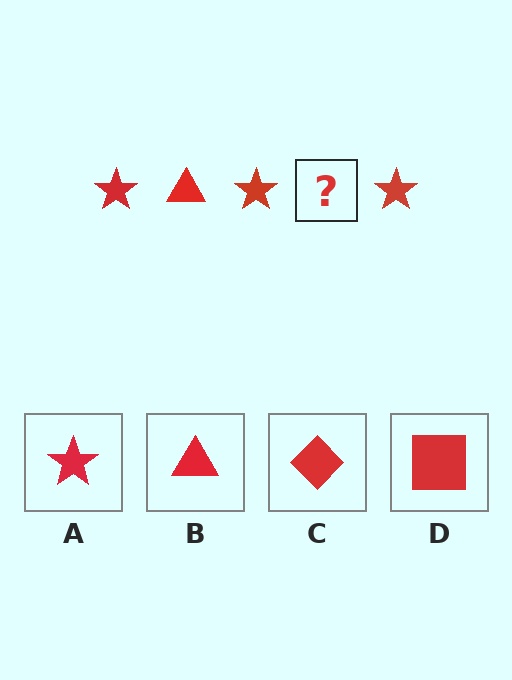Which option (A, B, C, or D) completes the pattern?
B.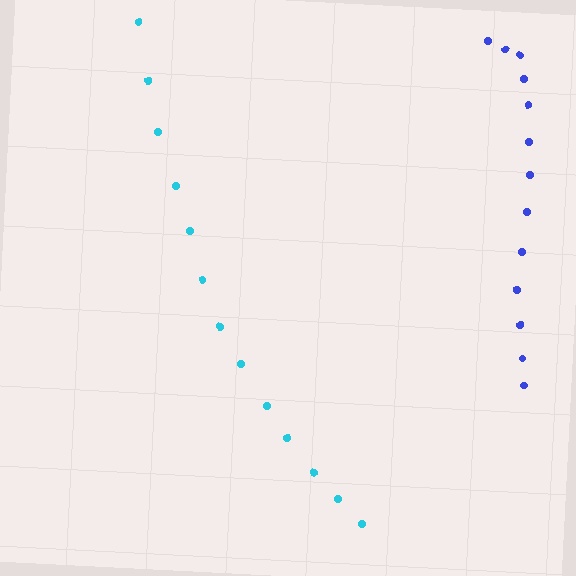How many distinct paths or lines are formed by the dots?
There are 2 distinct paths.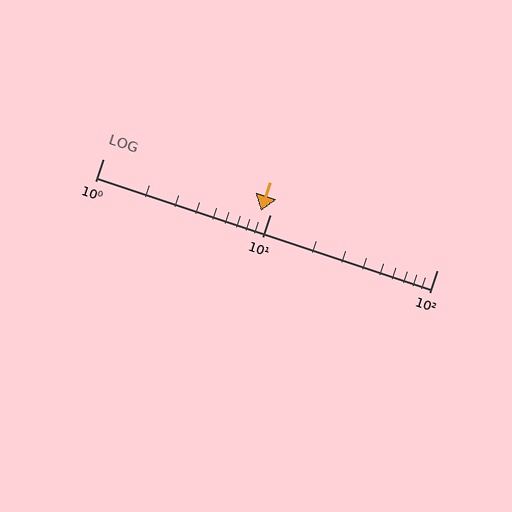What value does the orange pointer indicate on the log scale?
The pointer indicates approximately 8.8.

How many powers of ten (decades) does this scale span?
The scale spans 2 decades, from 1 to 100.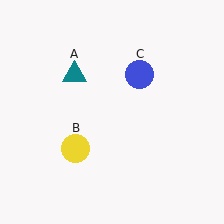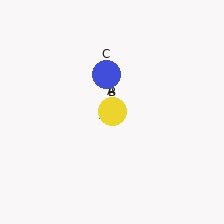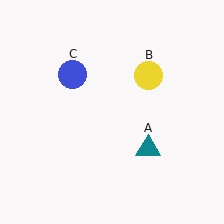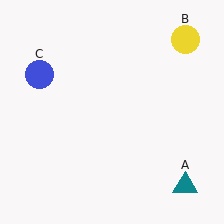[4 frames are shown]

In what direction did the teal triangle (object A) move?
The teal triangle (object A) moved down and to the right.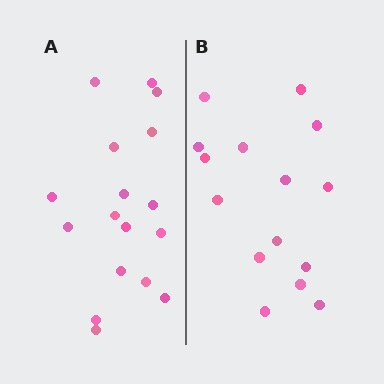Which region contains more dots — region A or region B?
Region A (the left region) has more dots.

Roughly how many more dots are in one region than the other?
Region A has just a few more — roughly 2 or 3 more dots than region B.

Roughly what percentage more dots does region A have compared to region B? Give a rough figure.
About 15% more.